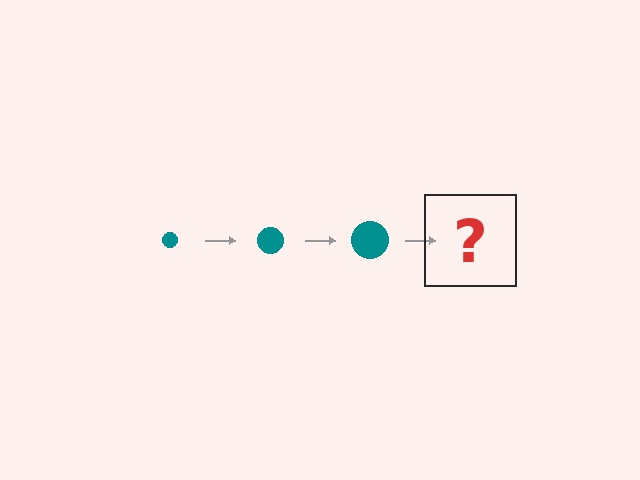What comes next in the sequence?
The next element should be a teal circle, larger than the previous one.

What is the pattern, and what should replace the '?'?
The pattern is that the circle gets progressively larger each step. The '?' should be a teal circle, larger than the previous one.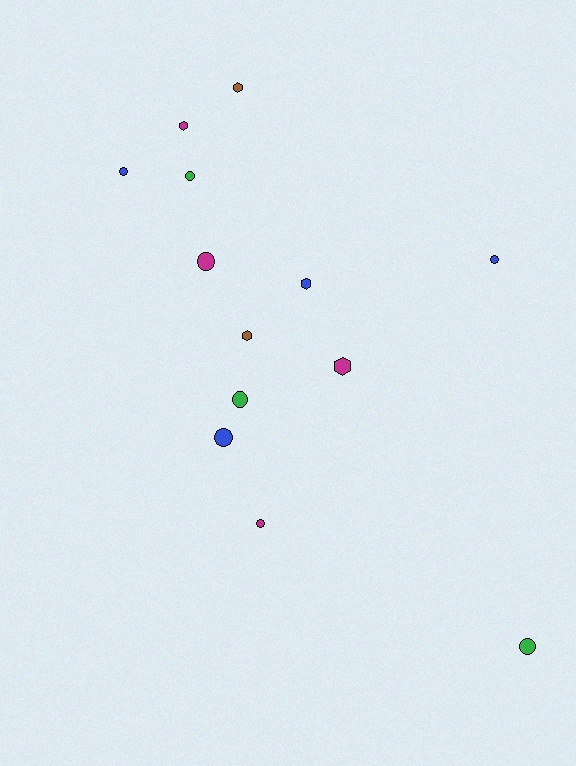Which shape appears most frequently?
Circle, with 8 objects.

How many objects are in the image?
There are 13 objects.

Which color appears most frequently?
Blue, with 4 objects.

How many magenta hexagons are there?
There are 2 magenta hexagons.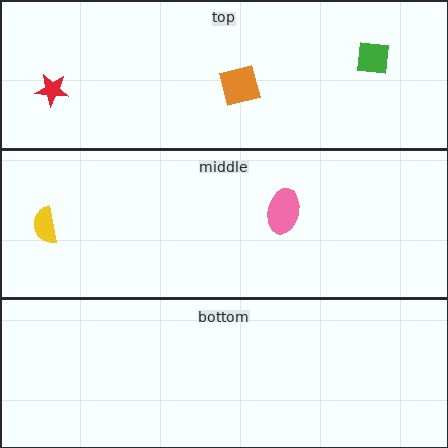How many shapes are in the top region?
3.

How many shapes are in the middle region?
2.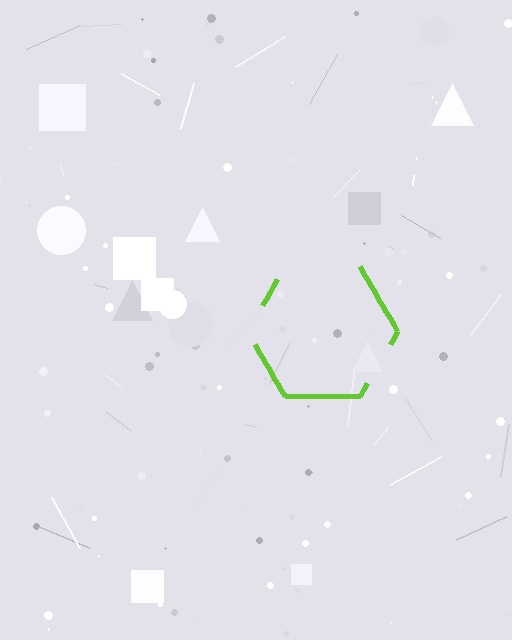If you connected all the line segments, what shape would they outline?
They would outline a hexagon.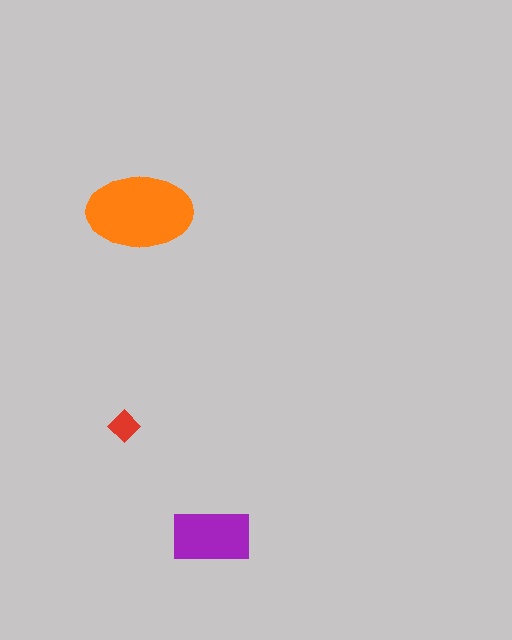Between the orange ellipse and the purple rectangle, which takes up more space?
The orange ellipse.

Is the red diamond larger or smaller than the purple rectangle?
Smaller.